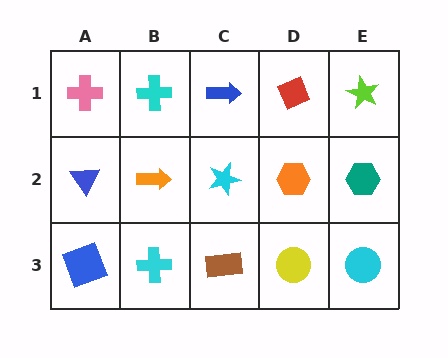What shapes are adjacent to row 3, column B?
An orange arrow (row 2, column B), a blue square (row 3, column A), a brown rectangle (row 3, column C).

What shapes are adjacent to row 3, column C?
A cyan star (row 2, column C), a cyan cross (row 3, column B), a yellow circle (row 3, column D).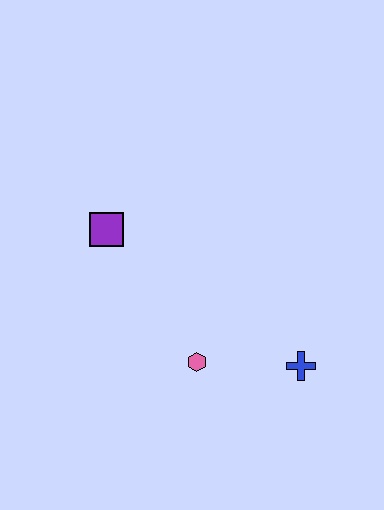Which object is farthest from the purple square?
The blue cross is farthest from the purple square.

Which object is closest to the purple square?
The pink hexagon is closest to the purple square.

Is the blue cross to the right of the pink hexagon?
Yes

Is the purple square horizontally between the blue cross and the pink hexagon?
No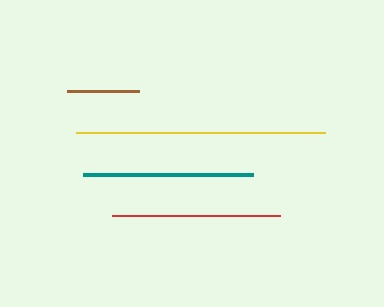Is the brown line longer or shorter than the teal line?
The teal line is longer than the brown line.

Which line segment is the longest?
The yellow line is the longest at approximately 250 pixels.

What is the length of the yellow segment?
The yellow segment is approximately 250 pixels long.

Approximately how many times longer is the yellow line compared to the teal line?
The yellow line is approximately 1.5 times the length of the teal line.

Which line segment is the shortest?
The brown line is the shortest at approximately 72 pixels.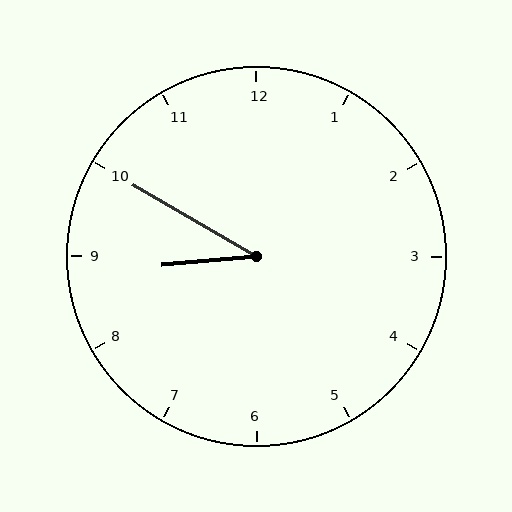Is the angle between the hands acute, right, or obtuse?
It is acute.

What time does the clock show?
8:50.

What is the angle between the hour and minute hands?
Approximately 35 degrees.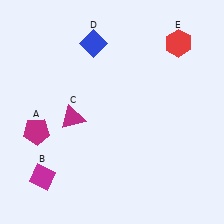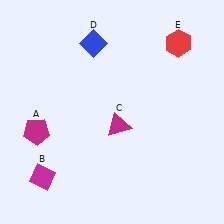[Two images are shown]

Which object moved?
The magenta triangle (C) moved right.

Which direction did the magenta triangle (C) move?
The magenta triangle (C) moved right.